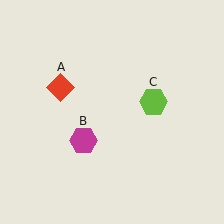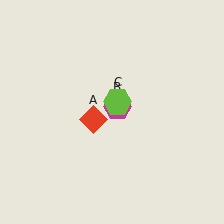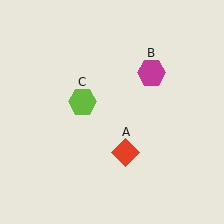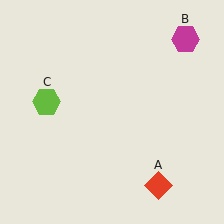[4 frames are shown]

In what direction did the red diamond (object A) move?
The red diamond (object A) moved down and to the right.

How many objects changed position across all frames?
3 objects changed position: red diamond (object A), magenta hexagon (object B), lime hexagon (object C).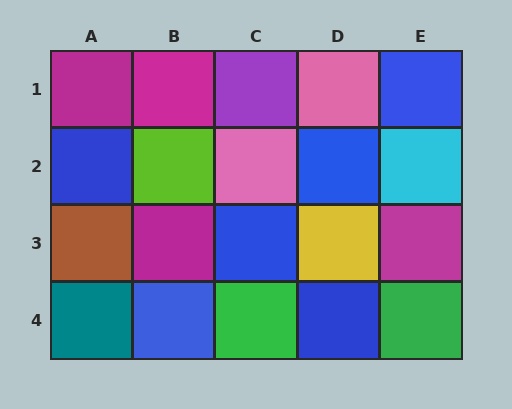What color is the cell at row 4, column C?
Green.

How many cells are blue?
6 cells are blue.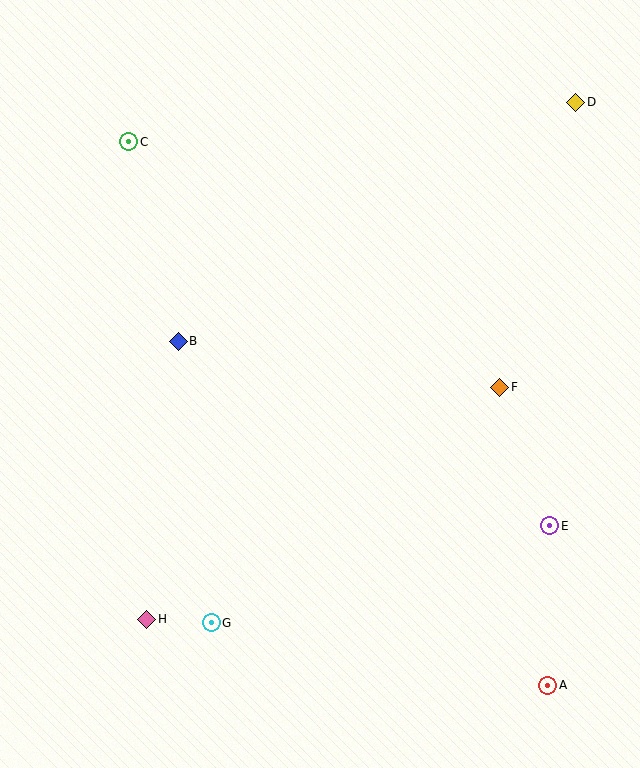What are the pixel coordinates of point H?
Point H is at (147, 619).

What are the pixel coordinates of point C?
Point C is at (129, 142).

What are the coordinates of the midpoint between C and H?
The midpoint between C and H is at (138, 380).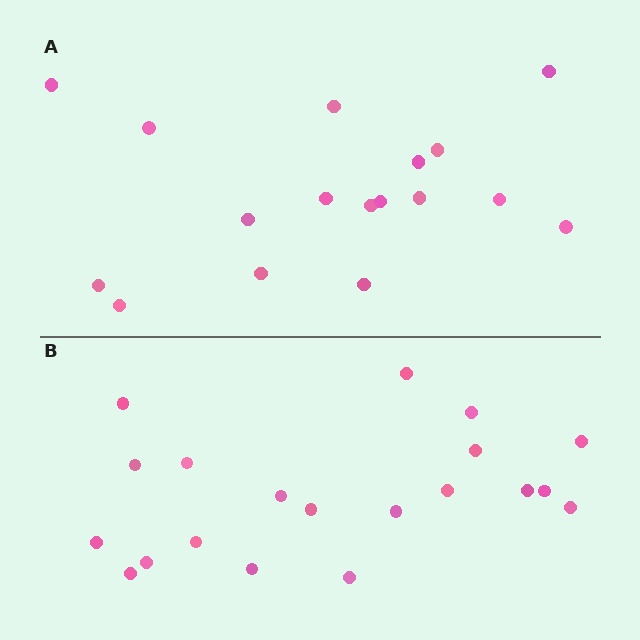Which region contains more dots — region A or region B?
Region B (the bottom region) has more dots.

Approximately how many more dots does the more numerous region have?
Region B has just a few more — roughly 2 or 3 more dots than region A.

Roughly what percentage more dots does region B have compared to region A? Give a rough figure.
About 20% more.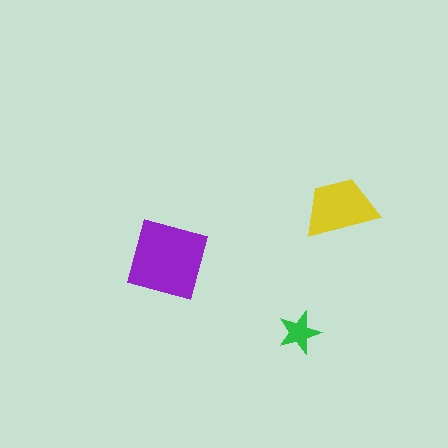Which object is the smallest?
The green star.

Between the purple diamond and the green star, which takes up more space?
The purple diamond.